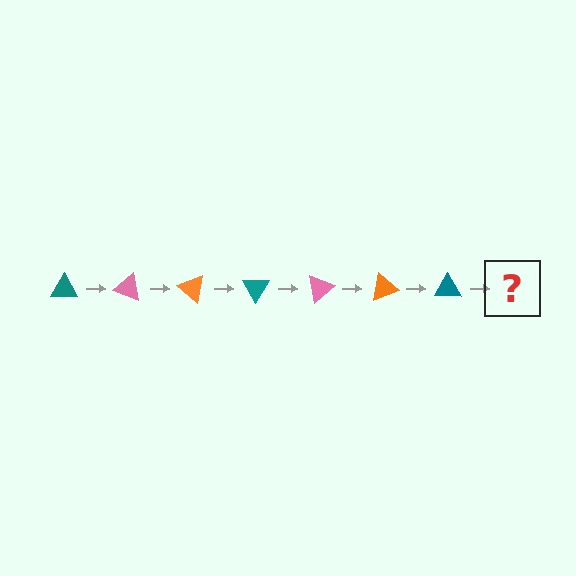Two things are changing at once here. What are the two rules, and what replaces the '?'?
The two rules are that it rotates 20 degrees each step and the color cycles through teal, pink, and orange. The '?' should be a pink triangle, rotated 140 degrees from the start.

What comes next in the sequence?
The next element should be a pink triangle, rotated 140 degrees from the start.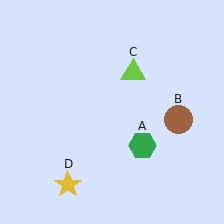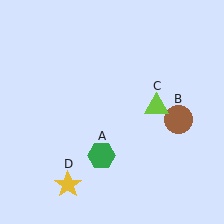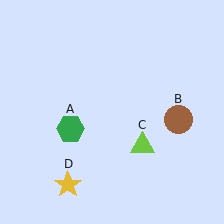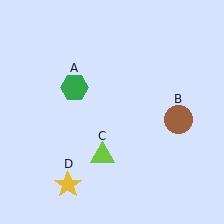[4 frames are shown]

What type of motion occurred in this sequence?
The green hexagon (object A), lime triangle (object C) rotated clockwise around the center of the scene.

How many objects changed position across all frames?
2 objects changed position: green hexagon (object A), lime triangle (object C).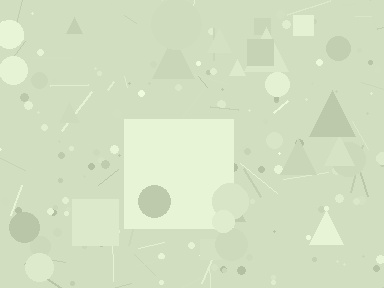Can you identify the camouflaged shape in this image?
The camouflaged shape is a square.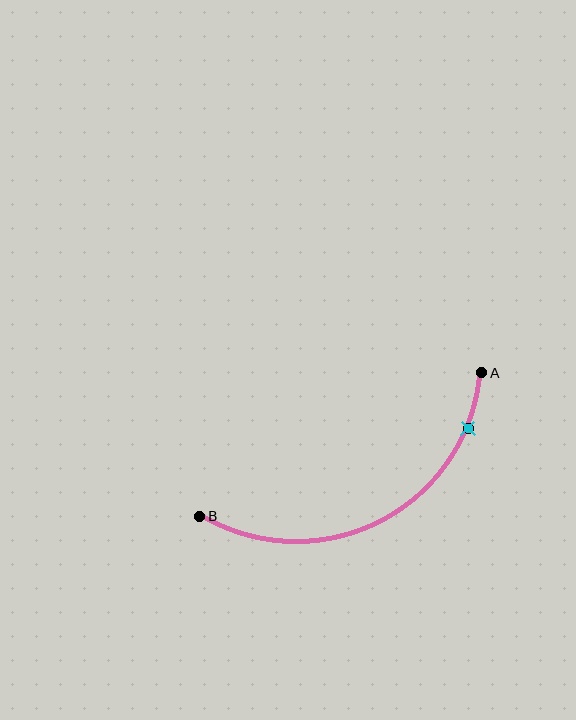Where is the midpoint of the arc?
The arc midpoint is the point on the curve farthest from the straight line joining A and B. It sits below that line.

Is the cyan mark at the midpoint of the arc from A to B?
No. The cyan mark lies on the arc but is closer to endpoint A. The arc midpoint would be at the point on the curve equidistant along the arc from both A and B.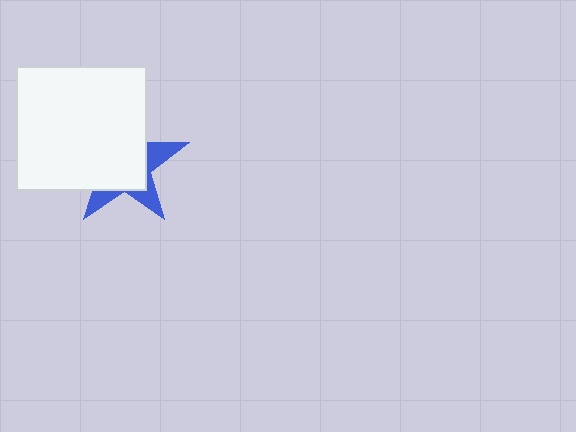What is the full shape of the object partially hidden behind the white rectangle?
The partially hidden object is a blue star.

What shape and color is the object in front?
The object in front is a white rectangle.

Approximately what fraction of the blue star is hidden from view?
Roughly 69% of the blue star is hidden behind the white rectangle.